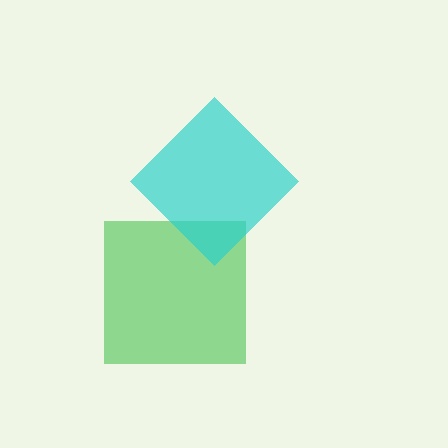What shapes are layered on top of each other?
The layered shapes are: a green square, a cyan diamond.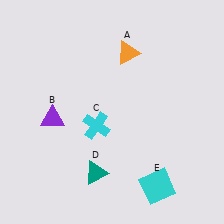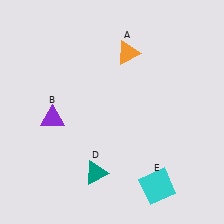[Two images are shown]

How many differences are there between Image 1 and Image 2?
There is 1 difference between the two images.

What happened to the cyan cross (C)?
The cyan cross (C) was removed in Image 2. It was in the bottom-left area of Image 1.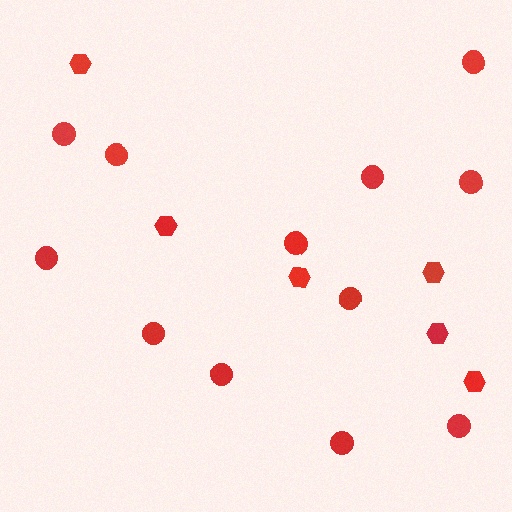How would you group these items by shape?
There are 2 groups: one group of circles (12) and one group of hexagons (6).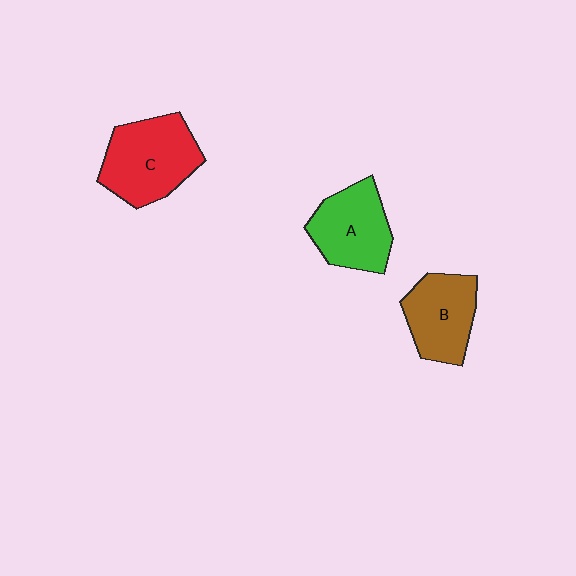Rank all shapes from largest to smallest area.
From largest to smallest: C (red), A (green), B (brown).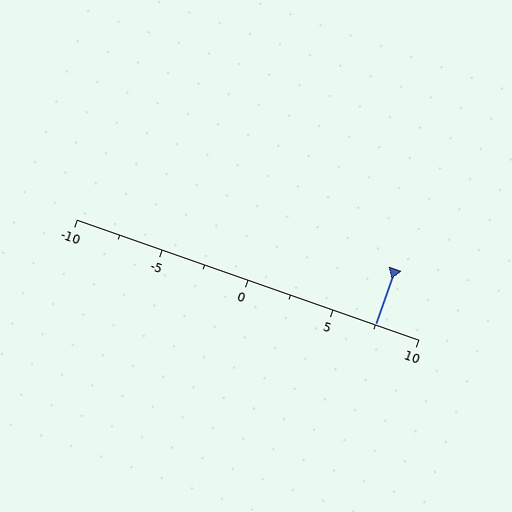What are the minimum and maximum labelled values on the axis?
The axis runs from -10 to 10.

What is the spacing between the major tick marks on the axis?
The major ticks are spaced 5 apart.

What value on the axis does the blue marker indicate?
The marker indicates approximately 7.5.